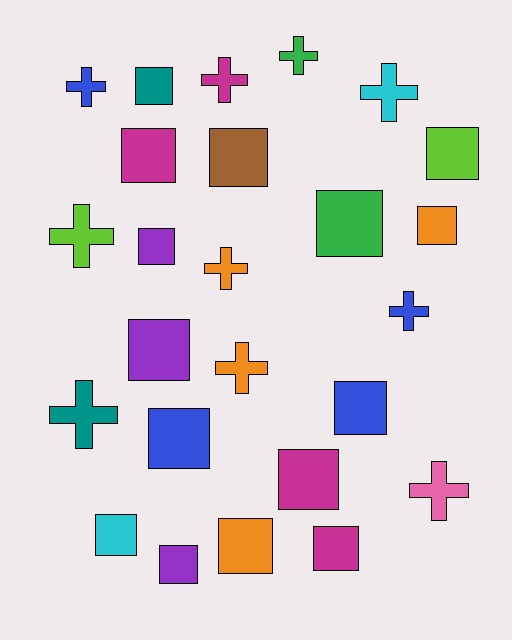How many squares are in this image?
There are 15 squares.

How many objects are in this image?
There are 25 objects.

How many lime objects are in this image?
There are 2 lime objects.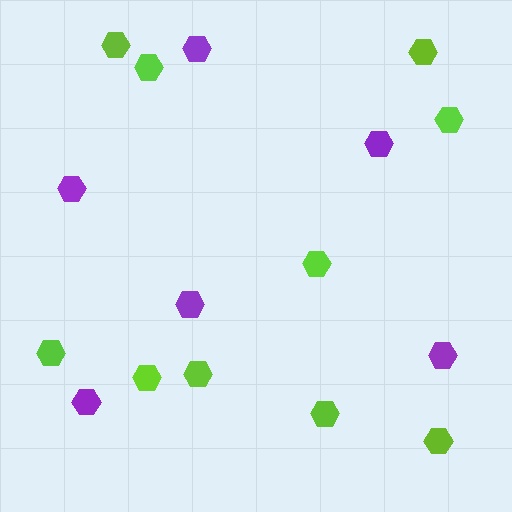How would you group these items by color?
There are 2 groups: one group of lime hexagons (10) and one group of purple hexagons (6).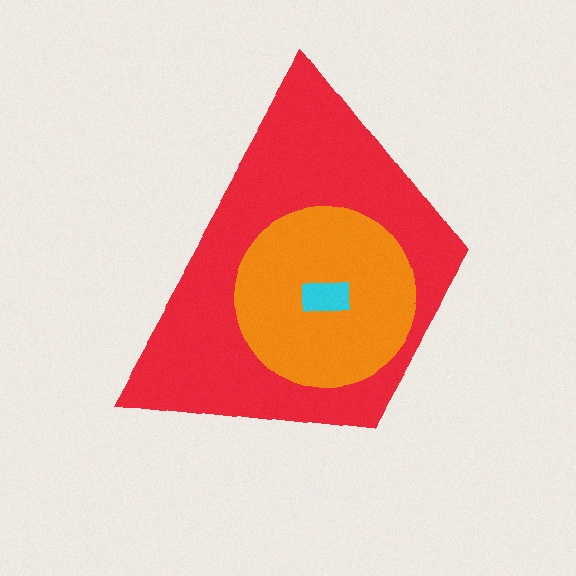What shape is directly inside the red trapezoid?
The orange circle.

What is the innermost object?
The cyan rectangle.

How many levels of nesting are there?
3.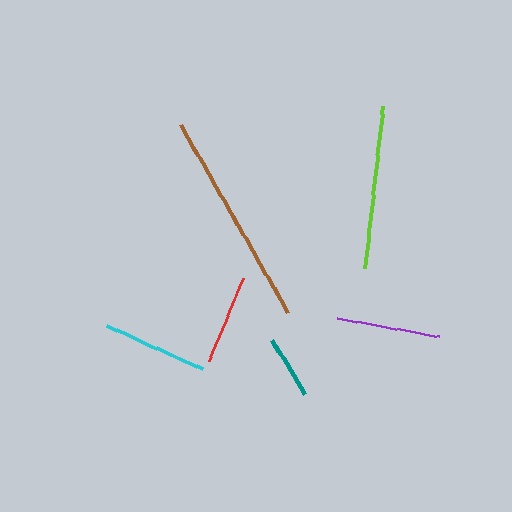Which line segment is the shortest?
The teal line is the shortest at approximately 63 pixels.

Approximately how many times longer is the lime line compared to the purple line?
The lime line is approximately 1.6 times the length of the purple line.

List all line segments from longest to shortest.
From longest to shortest: brown, lime, cyan, purple, red, teal.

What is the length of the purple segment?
The purple segment is approximately 105 pixels long.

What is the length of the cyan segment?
The cyan segment is approximately 106 pixels long.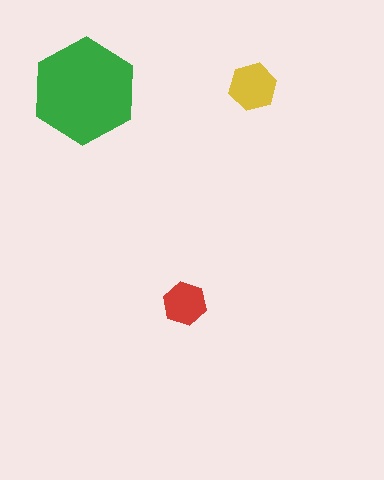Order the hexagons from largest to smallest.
the green one, the yellow one, the red one.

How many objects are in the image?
There are 3 objects in the image.